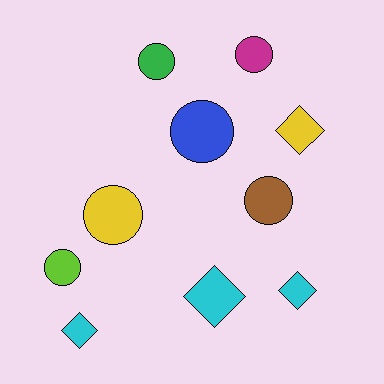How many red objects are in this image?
There are no red objects.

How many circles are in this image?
There are 6 circles.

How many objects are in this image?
There are 10 objects.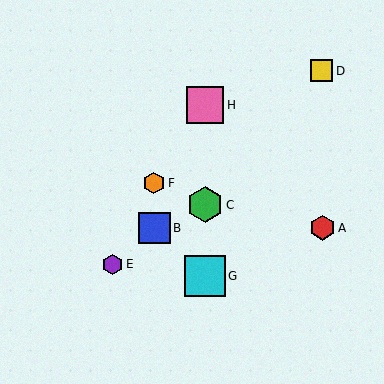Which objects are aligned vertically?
Objects C, G, H are aligned vertically.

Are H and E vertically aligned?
No, H is at x≈205 and E is at x≈112.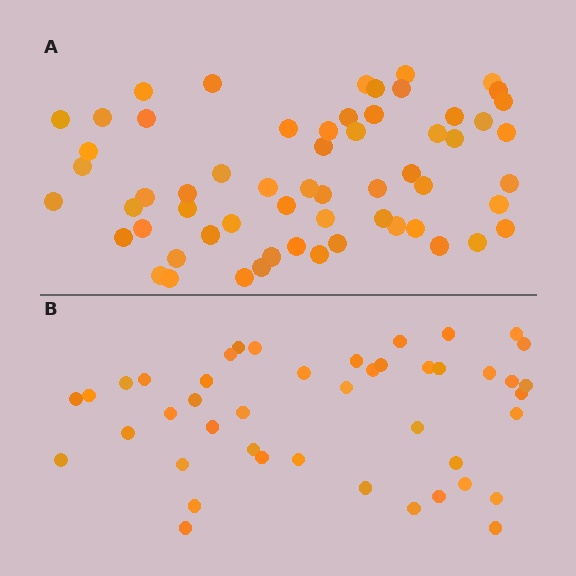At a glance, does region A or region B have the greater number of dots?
Region A (the top region) has more dots.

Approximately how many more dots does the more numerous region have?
Region A has approximately 15 more dots than region B.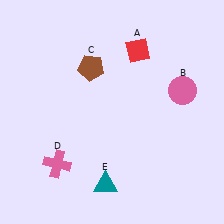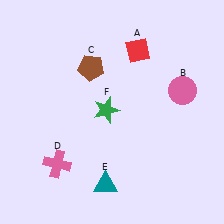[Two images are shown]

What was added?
A green star (F) was added in Image 2.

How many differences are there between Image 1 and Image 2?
There is 1 difference between the two images.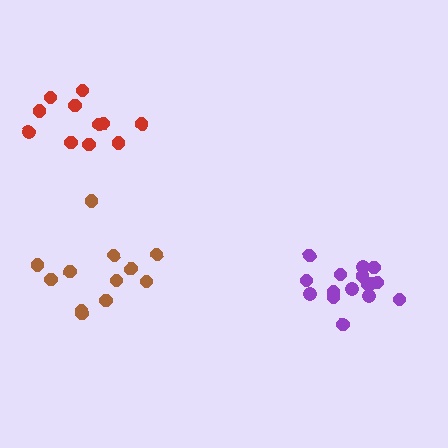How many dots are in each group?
Group 1: 16 dots, Group 2: 12 dots, Group 3: 11 dots (39 total).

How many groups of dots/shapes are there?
There are 3 groups.